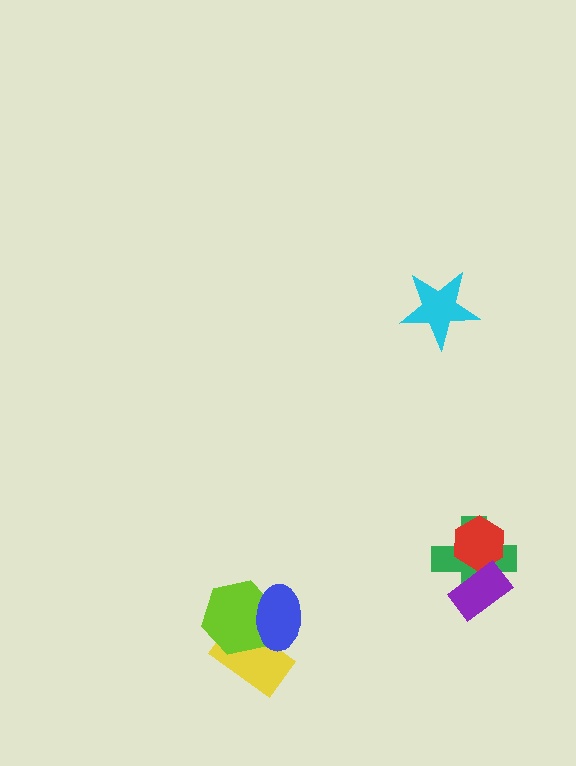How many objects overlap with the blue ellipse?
2 objects overlap with the blue ellipse.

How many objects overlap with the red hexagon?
2 objects overlap with the red hexagon.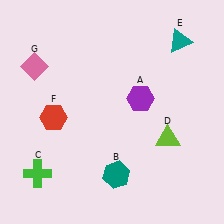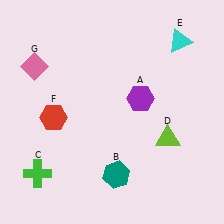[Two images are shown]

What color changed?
The triangle (E) changed from teal in Image 1 to cyan in Image 2.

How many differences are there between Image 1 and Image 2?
There is 1 difference between the two images.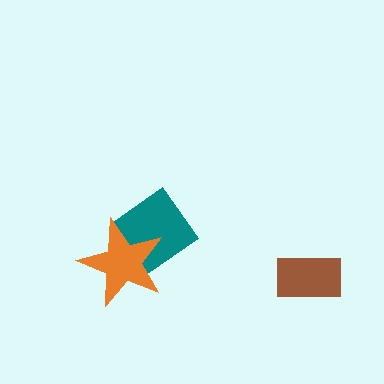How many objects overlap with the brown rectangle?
0 objects overlap with the brown rectangle.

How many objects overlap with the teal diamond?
1 object overlaps with the teal diamond.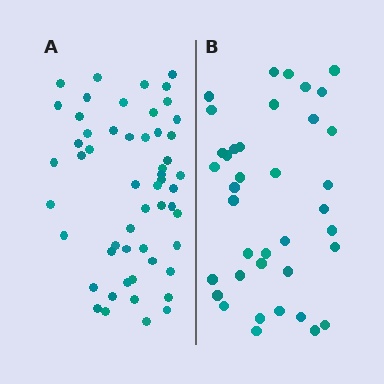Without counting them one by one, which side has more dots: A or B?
Region A (the left region) has more dots.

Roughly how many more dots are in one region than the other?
Region A has approximately 15 more dots than region B.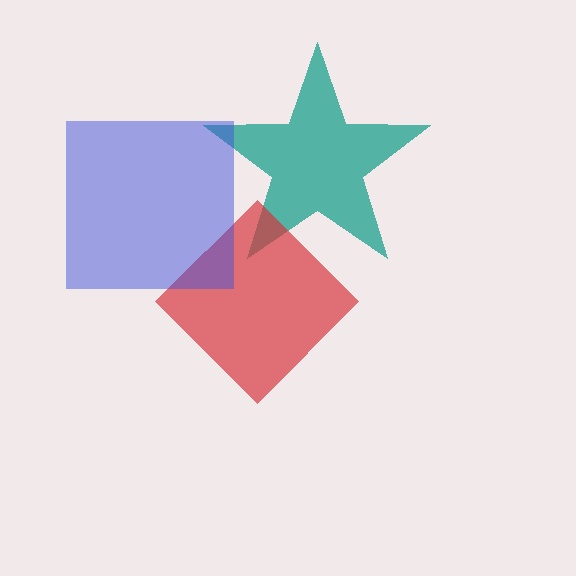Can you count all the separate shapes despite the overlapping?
Yes, there are 3 separate shapes.